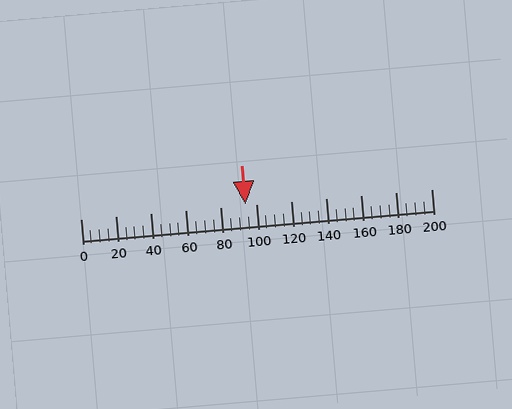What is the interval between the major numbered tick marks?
The major tick marks are spaced 20 units apart.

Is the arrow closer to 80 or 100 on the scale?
The arrow is closer to 100.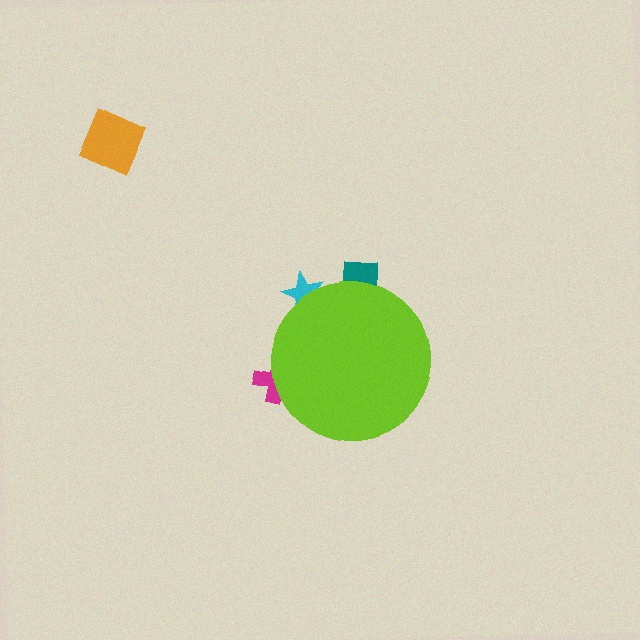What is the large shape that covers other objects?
A lime circle.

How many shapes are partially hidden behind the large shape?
3 shapes are partially hidden.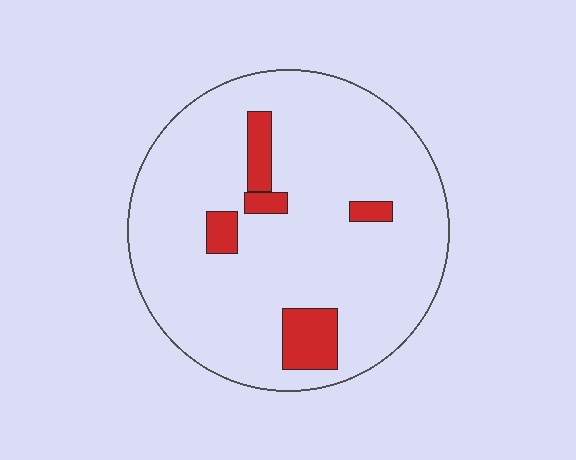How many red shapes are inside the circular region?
5.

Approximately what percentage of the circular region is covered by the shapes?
Approximately 10%.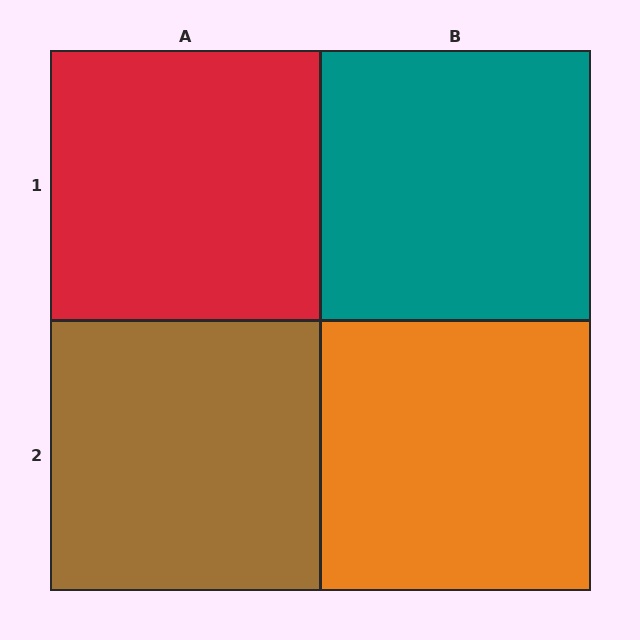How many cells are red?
1 cell is red.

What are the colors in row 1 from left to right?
Red, teal.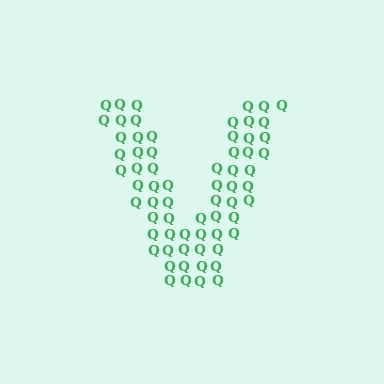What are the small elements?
The small elements are letter Q's.